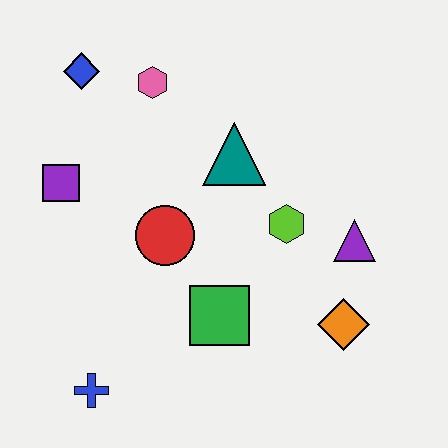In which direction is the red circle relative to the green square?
The red circle is above the green square.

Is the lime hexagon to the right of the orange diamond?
No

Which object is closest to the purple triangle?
The lime hexagon is closest to the purple triangle.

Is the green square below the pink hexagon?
Yes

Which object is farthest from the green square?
The blue diamond is farthest from the green square.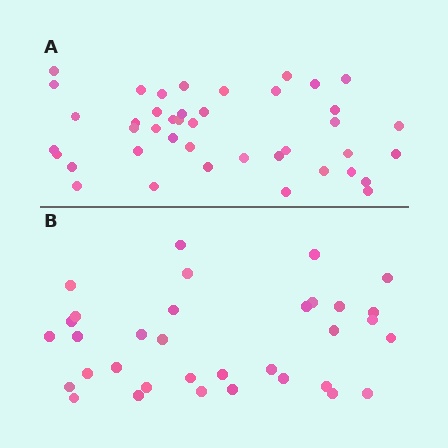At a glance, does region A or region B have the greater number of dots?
Region A (the top region) has more dots.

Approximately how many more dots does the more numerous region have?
Region A has roughly 8 or so more dots than region B.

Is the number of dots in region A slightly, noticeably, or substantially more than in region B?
Region A has only slightly more — the two regions are fairly close. The ratio is roughly 1.2 to 1.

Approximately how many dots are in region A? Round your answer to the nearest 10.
About 40 dots. (The exact count is 42, which rounds to 40.)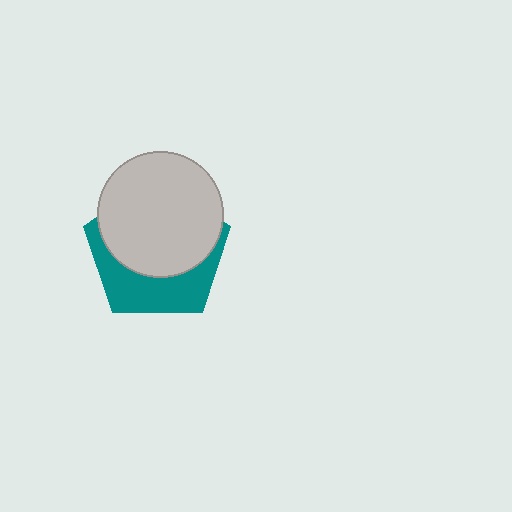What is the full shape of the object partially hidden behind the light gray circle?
The partially hidden object is a teal pentagon.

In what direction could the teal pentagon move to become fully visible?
The teal pentagon could move down. That would shift it out from behind the light gray circle entirely.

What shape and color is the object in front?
The object in front is a light gray circle.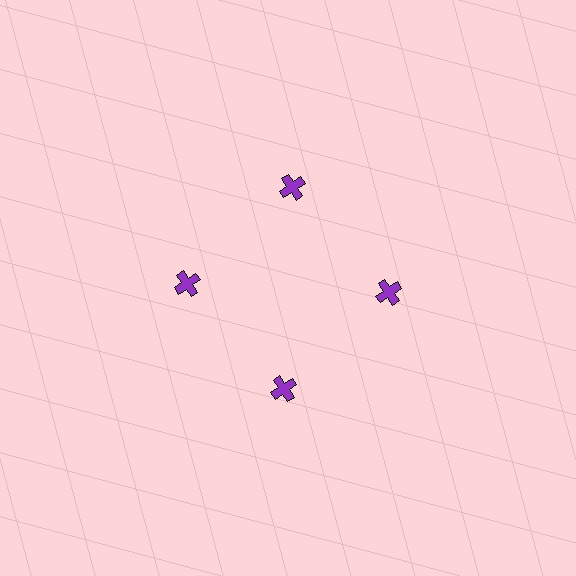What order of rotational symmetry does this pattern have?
This pattern has 4-fold rotational symmetry.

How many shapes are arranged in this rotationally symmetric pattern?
There are 4 shapes, arranged in 4 groups of 1.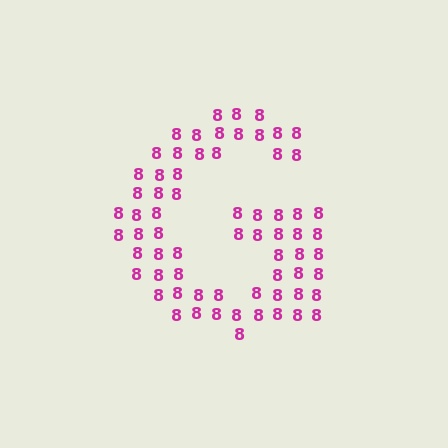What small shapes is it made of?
It is made of small digit 8's.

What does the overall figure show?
The overall figure shows the letter G.